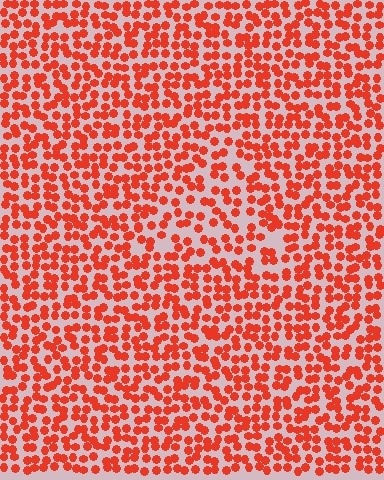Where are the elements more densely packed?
The elements are more densely packed outside the triangle boundary.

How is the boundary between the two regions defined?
The boundary is defined by a change in element density (approximately 1.5x ratio). All elements are the same color, size, and shape.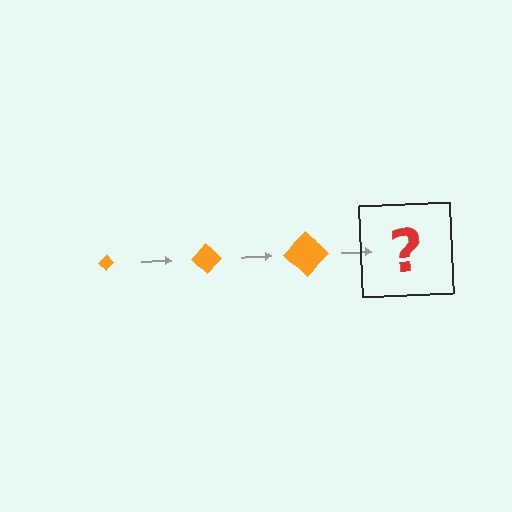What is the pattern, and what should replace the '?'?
The pattern is that the diamond gets progressively larger each step. The '?' should be an orange diamond, larger than the previous one.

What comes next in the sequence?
The next element should be an orange diamond, larger than the previous one.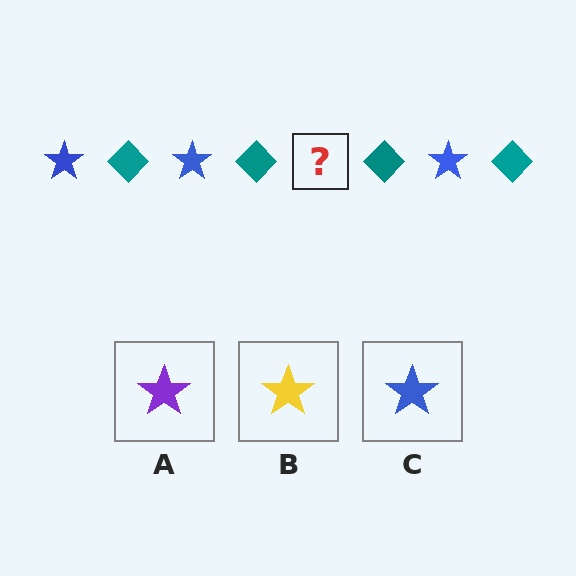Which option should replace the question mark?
Option C.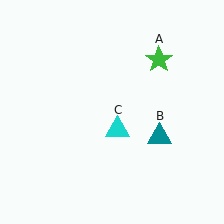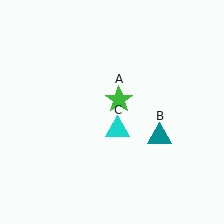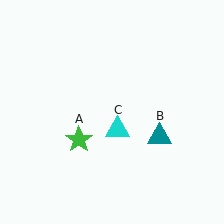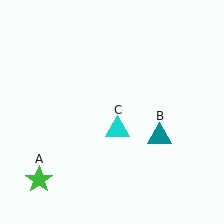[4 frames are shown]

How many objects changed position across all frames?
1 object changed position: green star (object A).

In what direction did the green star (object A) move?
The green star (object A) moved down and to the left.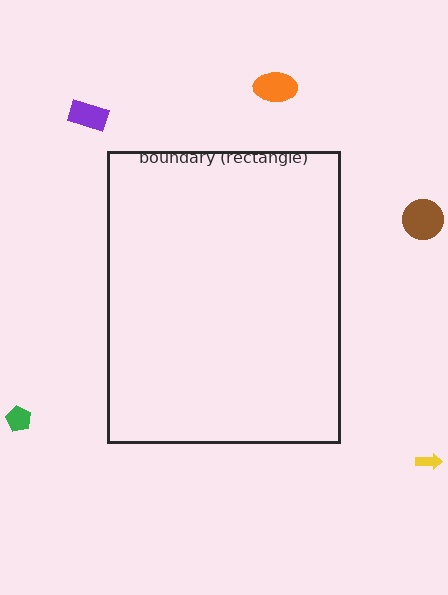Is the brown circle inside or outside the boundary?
Outside.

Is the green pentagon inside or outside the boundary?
Outside.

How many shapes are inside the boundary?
0 inside, 5 outside.